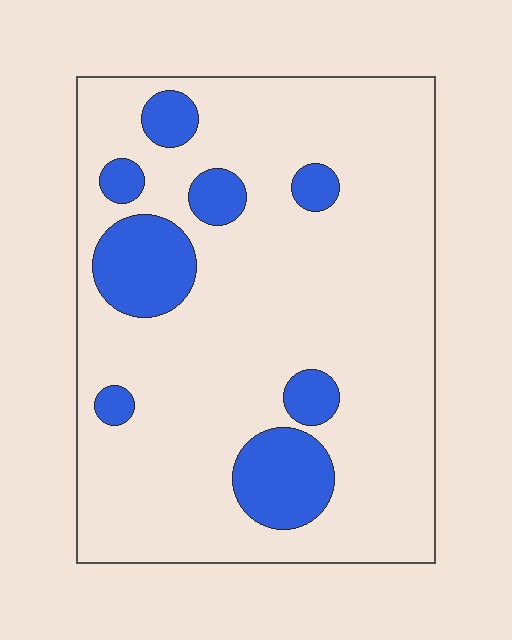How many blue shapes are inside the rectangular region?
8.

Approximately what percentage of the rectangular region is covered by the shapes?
Approximately 15%.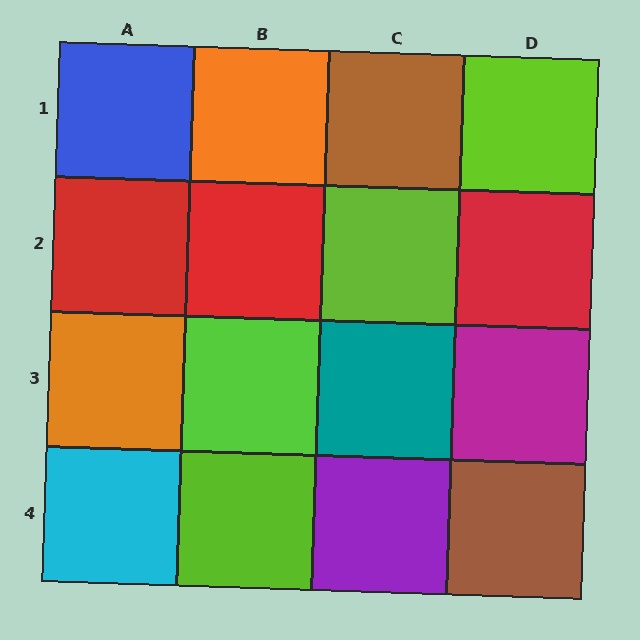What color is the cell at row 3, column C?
Teal.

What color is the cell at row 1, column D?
Lime.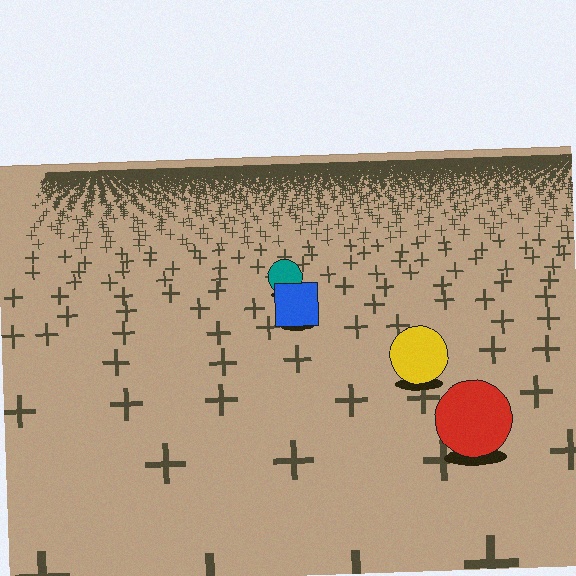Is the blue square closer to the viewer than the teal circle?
Yes. The blue square is closer — you can tell from the texture gradient: the ground texture is coarser near it.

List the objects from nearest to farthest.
From nearest to farthest: the red circle, the yellow circle, the blue square, the teal circle.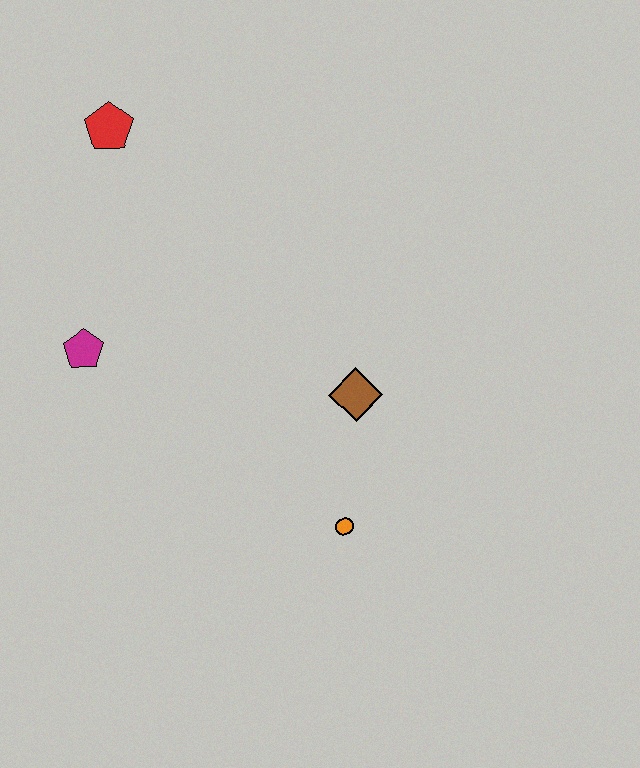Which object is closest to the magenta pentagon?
The red pentagon is closest to the magenta pentagon.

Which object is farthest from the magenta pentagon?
The orange circle is farthest from the magenta pentagon.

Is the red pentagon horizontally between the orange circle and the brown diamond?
No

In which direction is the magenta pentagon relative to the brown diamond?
The magenta pentagon is to the left of the brown diamond.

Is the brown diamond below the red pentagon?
Yes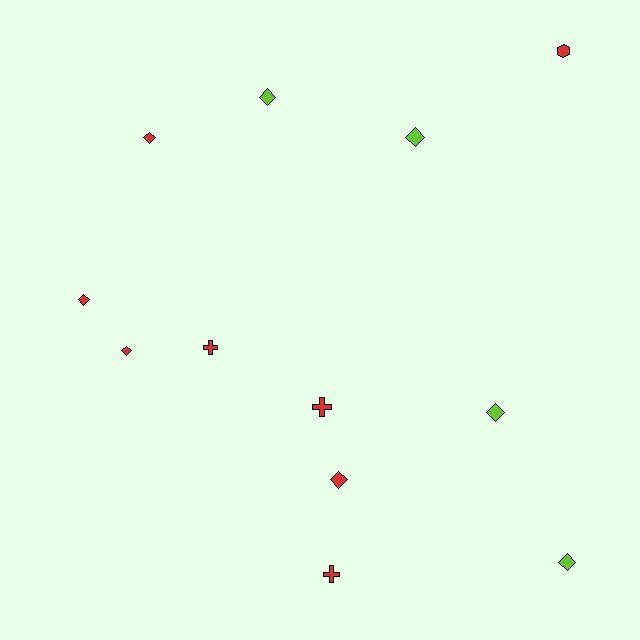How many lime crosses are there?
There are no lime crosses.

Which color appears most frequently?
Red, with 8 objects.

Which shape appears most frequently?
Diamond, with 8 objects.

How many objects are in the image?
There are 12 objects.